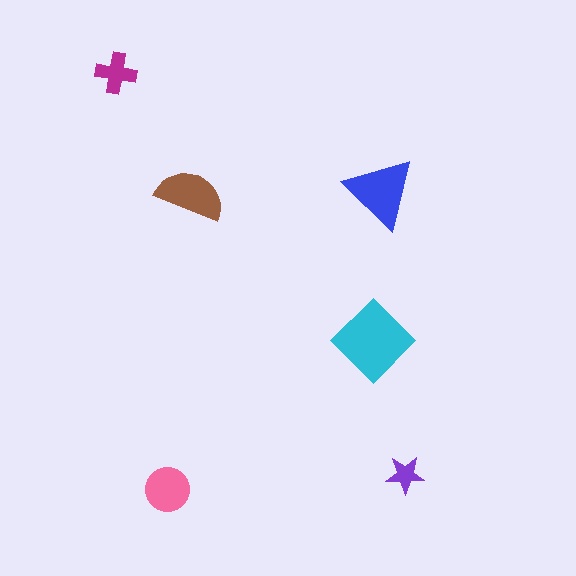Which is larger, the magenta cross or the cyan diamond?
The cyan diamond.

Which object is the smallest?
The purple star.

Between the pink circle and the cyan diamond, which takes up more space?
The cyan diamond.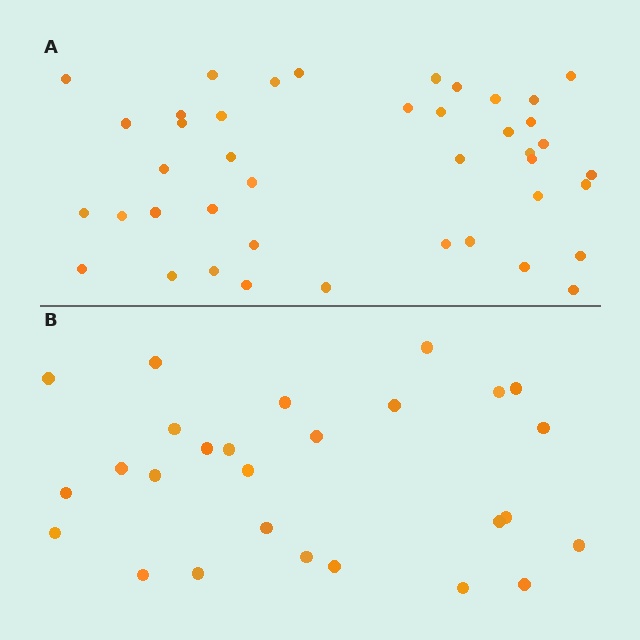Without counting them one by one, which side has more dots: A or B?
Region A (the top region) has more dots.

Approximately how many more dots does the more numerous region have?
Region A has approximately 15 more dots than region B.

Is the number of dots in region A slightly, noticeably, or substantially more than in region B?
Region A has substantially more. The ratio is roughly 1.6 to 1.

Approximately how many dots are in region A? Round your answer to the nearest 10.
About 40 dots. (The exact count is 42, which rounds to 40.)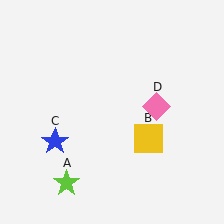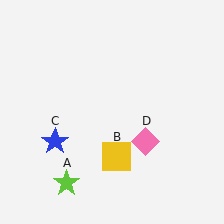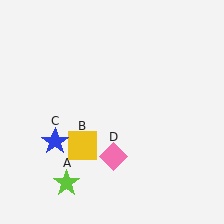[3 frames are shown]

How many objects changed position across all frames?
2 objects changed position: yellow square (object B), pink diamond (object D).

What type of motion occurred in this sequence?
The yellow square (object B), pink diamond (object D) rotated clockwise around the center of the scene.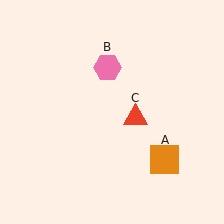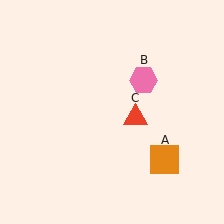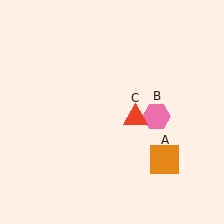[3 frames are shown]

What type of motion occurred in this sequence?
The pink hexagon (object B) rotated clockwise around the center of the scene.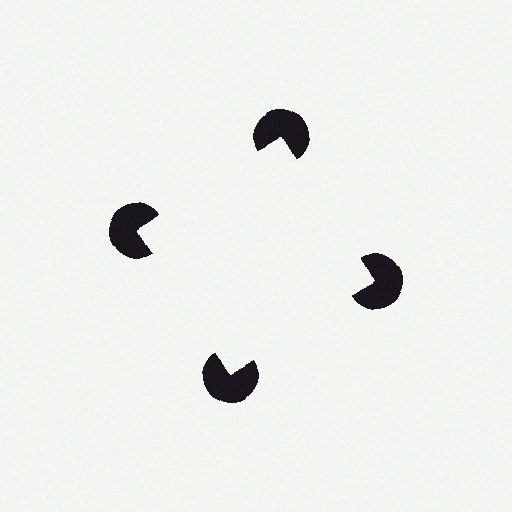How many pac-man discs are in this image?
There are 4 — one at each vertex of the illusory square.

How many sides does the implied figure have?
4 sides.